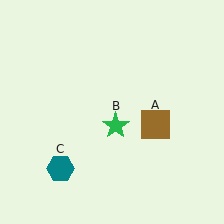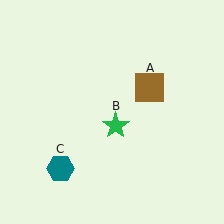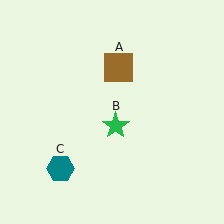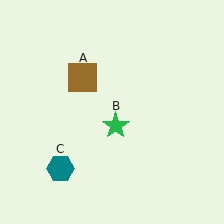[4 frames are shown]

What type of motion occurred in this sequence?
The brown square (object A) rotated counterclockwise around the center of the scene.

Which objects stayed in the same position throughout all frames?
Green star (object B) and teal hexagon (object C) remained stationary.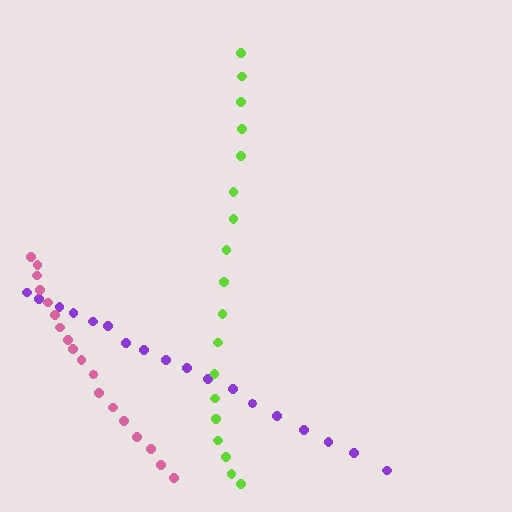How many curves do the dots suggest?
There are 3 distinct paths.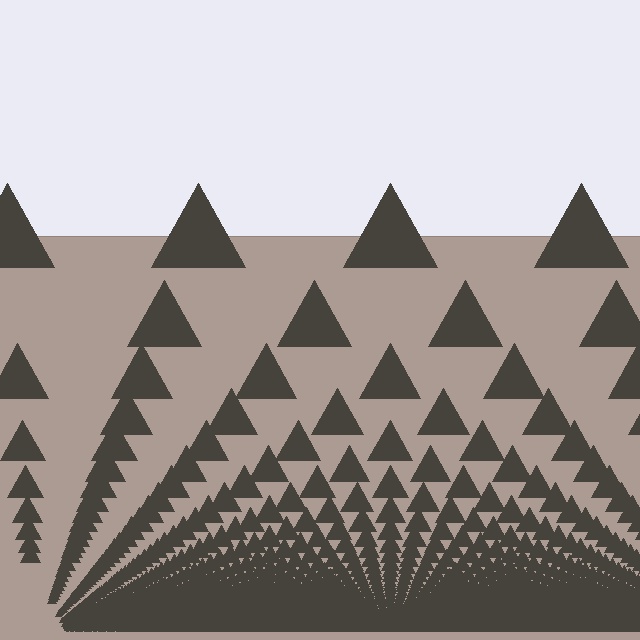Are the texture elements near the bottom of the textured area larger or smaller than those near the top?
Smaller. The gradient is inverted — elements near the bottom are smaller and denser.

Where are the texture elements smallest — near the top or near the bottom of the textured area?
Near the bottom.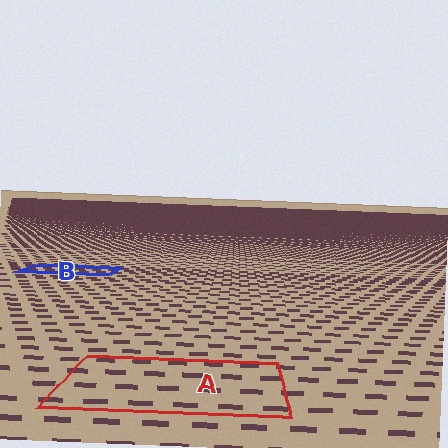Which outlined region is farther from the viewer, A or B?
Region B is farther from the viewer — the texture elements inside it appear smaller and more densely packed.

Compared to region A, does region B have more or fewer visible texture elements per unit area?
Region B has more texture elements per unit area — they are packed more densely because it is farther away.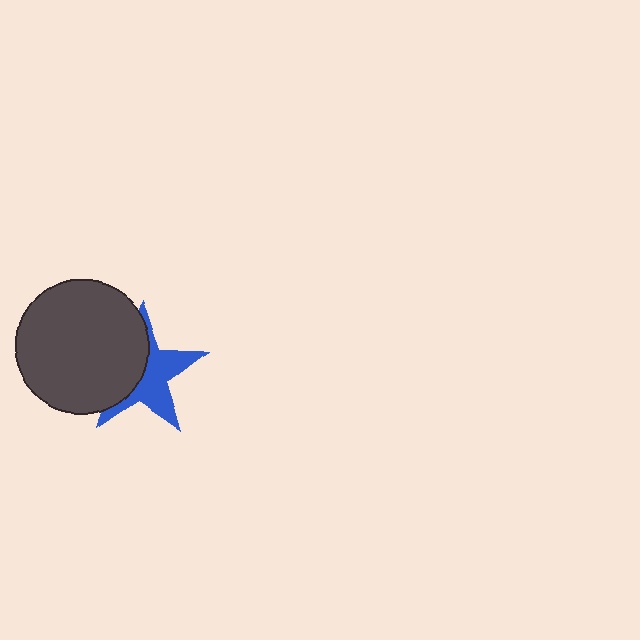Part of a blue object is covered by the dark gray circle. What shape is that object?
It is a star.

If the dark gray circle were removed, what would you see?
You would see the complete blue star.